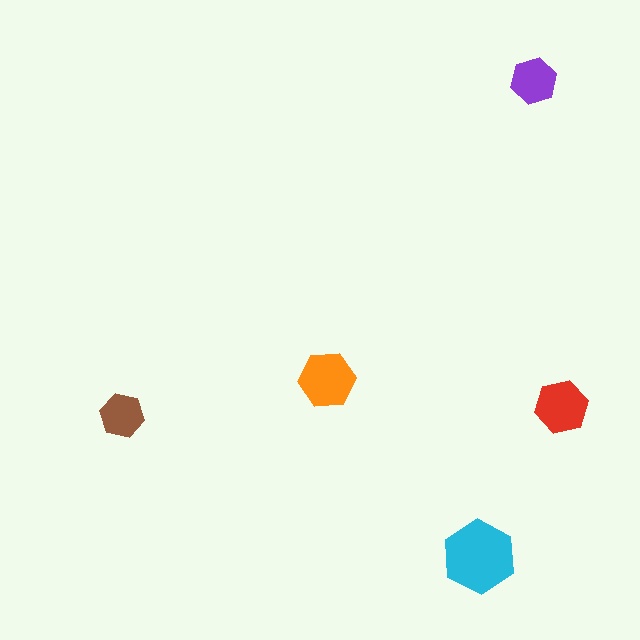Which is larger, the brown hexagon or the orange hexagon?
The orange one.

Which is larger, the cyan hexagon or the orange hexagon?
The cyan one.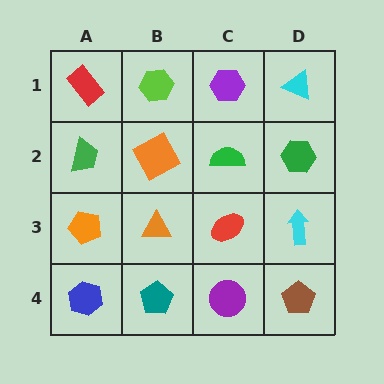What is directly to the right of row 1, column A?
A lime hexagon.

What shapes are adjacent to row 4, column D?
A cyan arrow (row 3, column D), a purple circle (row 4, column C).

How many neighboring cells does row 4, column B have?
3.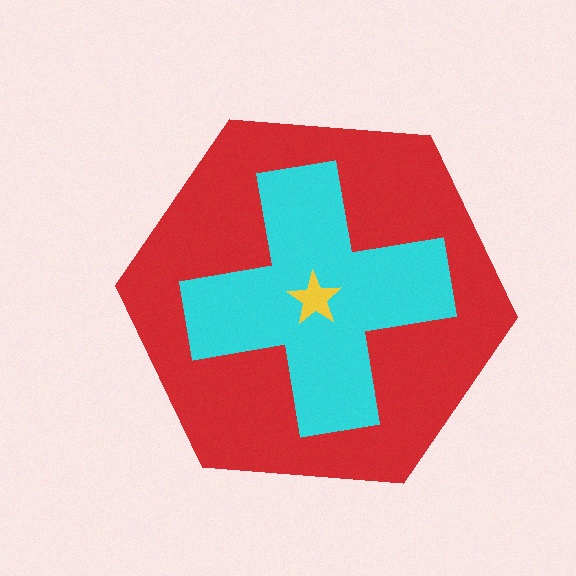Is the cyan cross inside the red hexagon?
Yes.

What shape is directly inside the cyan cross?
The yellow star.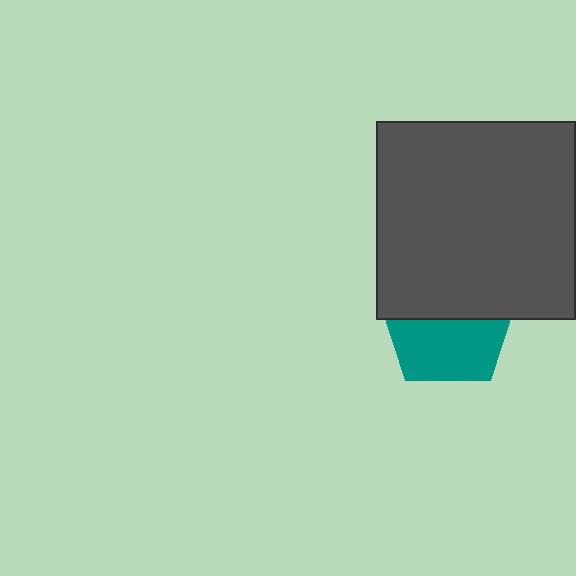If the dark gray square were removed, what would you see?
You would see the complete teal pentagon.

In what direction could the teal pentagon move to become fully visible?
The teal pentagon could move down. That would shift it out from behind the dark gray square entirely.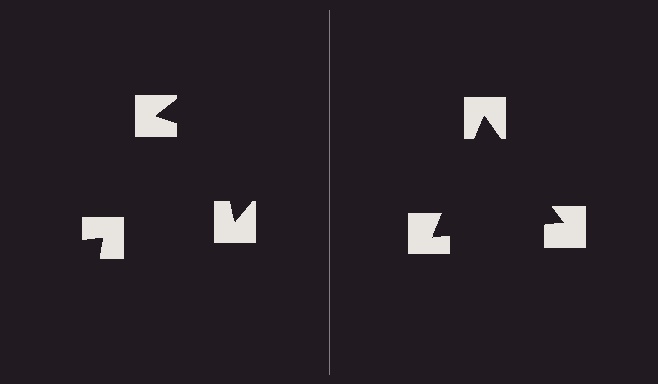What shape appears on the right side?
An illusory triangle.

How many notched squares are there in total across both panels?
6 — 3 on each side.